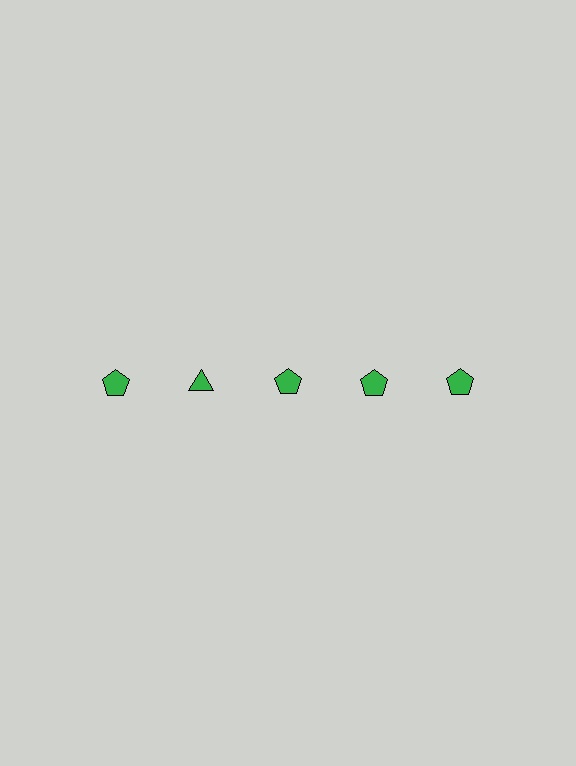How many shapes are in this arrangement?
There are 5 shapes arranged in a grid pattern.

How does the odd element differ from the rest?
It has a different shape: triangle instead of pentagon.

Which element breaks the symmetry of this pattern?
The green triangle in the top row, second from left column breaks the symmetry. All other shapes are green pentagons.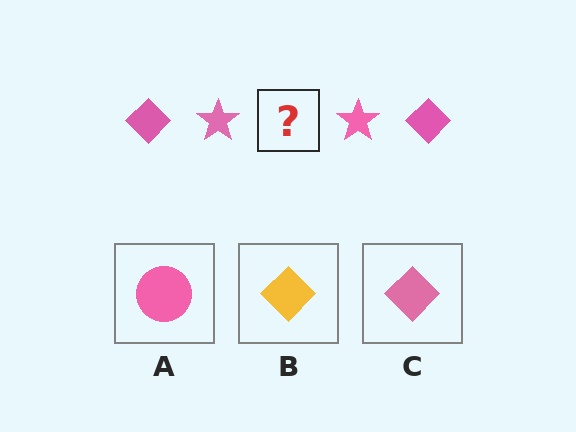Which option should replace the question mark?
Option C.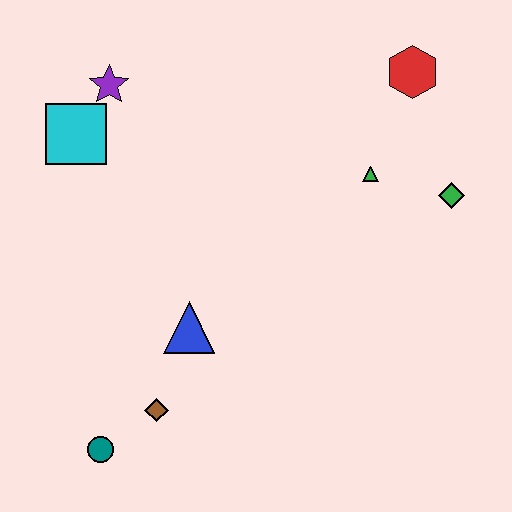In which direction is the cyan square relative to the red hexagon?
The cyan square is to the left of the red hexagon.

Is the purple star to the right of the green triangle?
No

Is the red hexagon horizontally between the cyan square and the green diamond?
Yes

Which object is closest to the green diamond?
The green triangle is closest to the green diamond.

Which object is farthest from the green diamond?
The teal circle is farthest from the green diamond.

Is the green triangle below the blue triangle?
No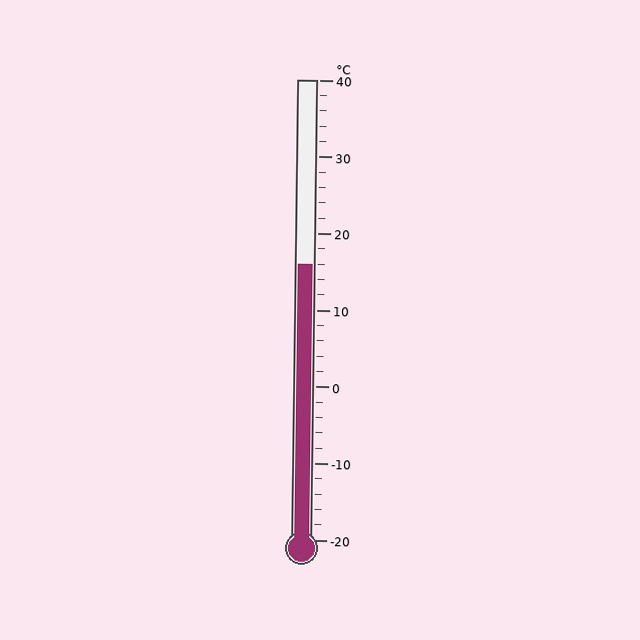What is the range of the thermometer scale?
The thermometer scale ranges from -20°C to 40°C.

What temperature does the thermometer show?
The thermometer shows approximately 16°C.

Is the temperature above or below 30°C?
The temperature is below 30°C.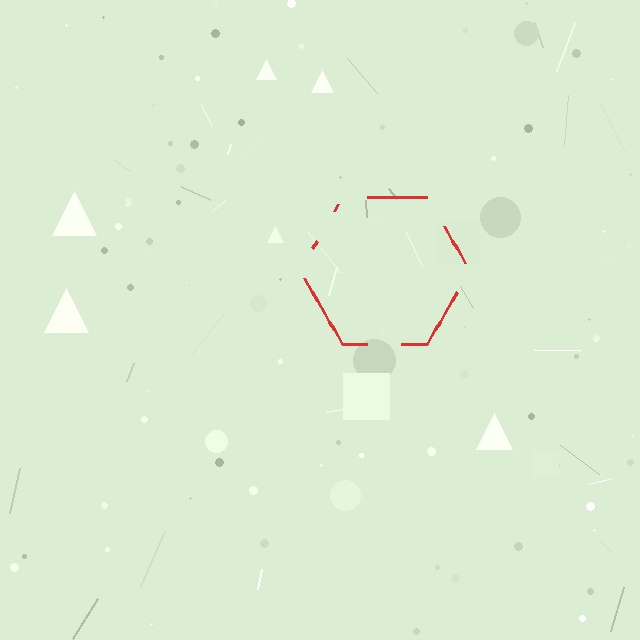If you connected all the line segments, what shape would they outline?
They would outline a hexagon.